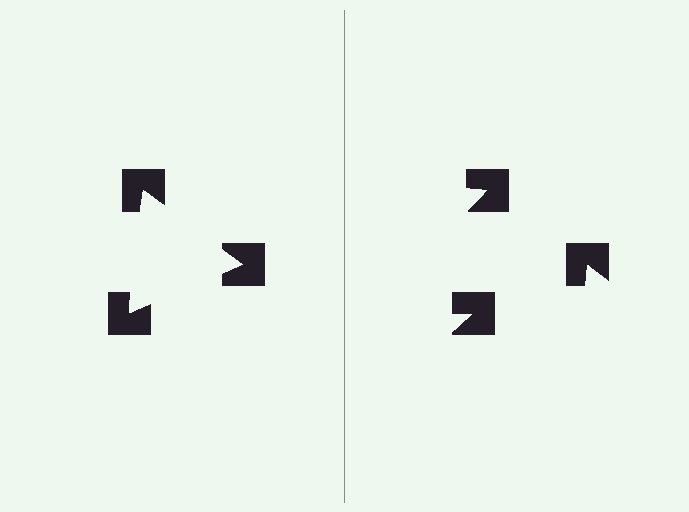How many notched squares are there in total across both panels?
6 — 3 on each side.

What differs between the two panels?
The notched squares are positioned identically on both sides; only the wedge orientations differ. On the left they align to a triangle; on the right they are misaligned.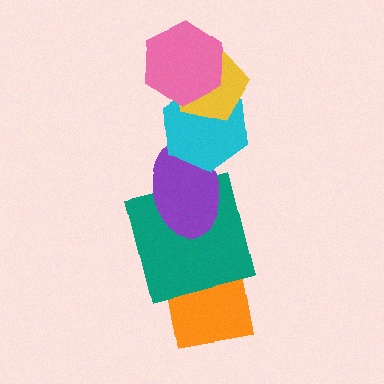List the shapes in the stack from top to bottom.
From top to bottom: the pink hexagon, the yellow pentagon, the cyan hexagon, the purple ellipse, the teal square, the orange square.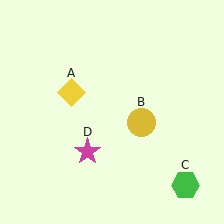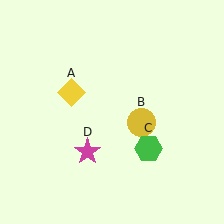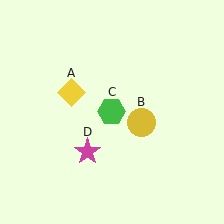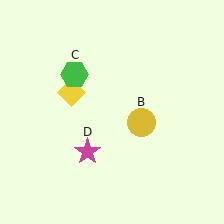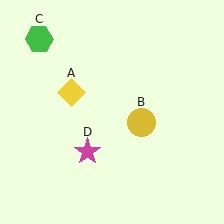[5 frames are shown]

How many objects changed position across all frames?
1 object changed position: green hexagon (object C).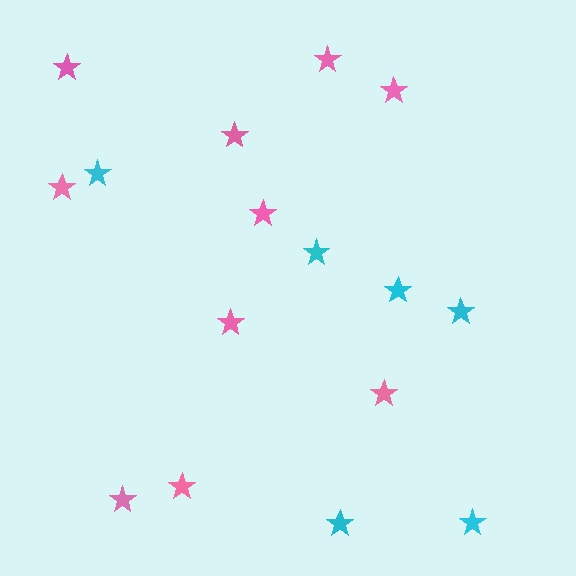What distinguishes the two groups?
There are 2 groups: one group of pink stars (10) and one group of cyan stars (6).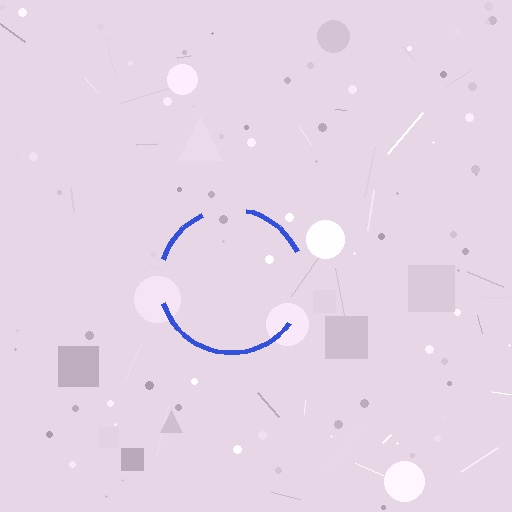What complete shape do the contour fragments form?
The contour fragments form a circle.